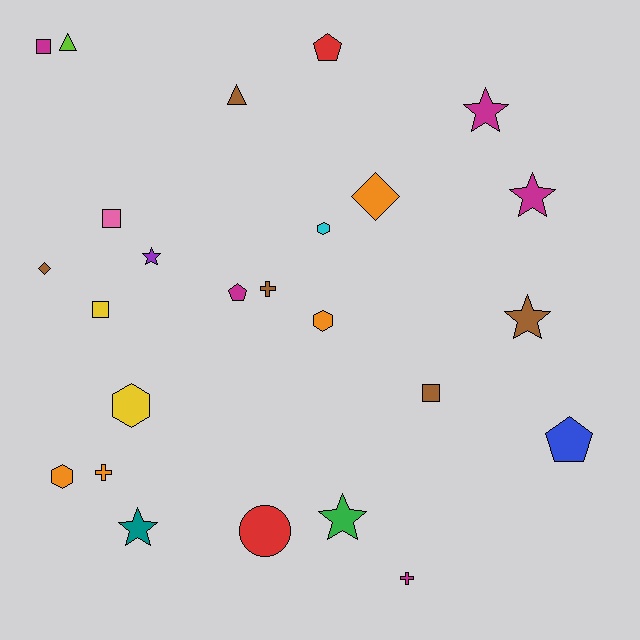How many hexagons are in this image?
There are 4 hexagons.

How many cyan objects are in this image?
There is 1 cyan object.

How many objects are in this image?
There are 25 objects.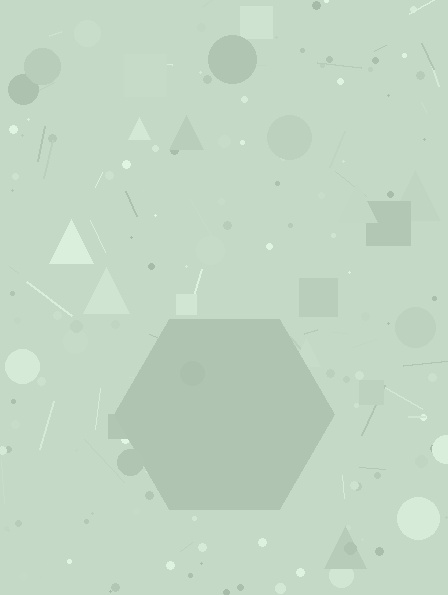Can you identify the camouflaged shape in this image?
The camouflaged shape is a hexagon.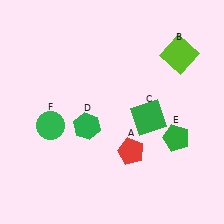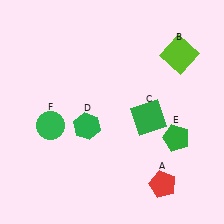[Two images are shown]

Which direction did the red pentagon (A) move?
The red pentagon (A) moved down.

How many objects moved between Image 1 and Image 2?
1 object moved between the two images.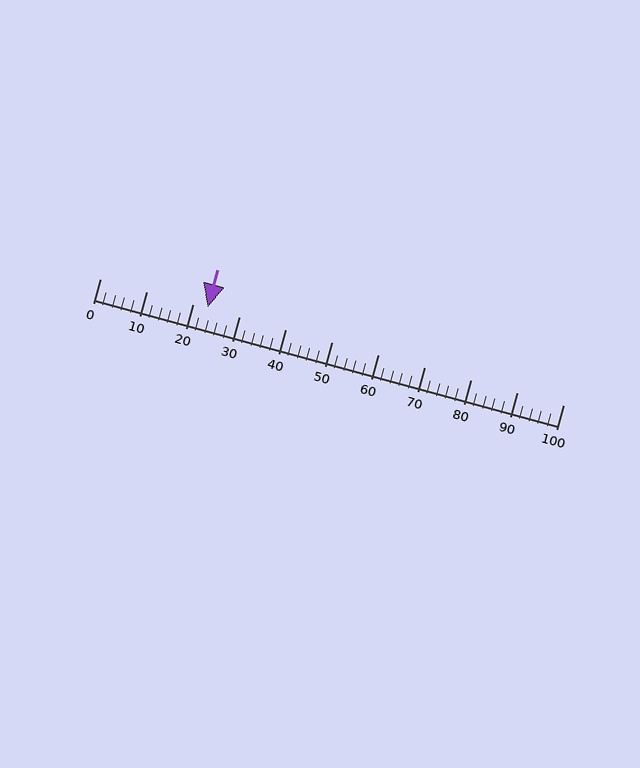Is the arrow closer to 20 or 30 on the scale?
The arrow is closer to 20.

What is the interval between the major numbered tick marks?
The major tick marks are spaced 10 units apart.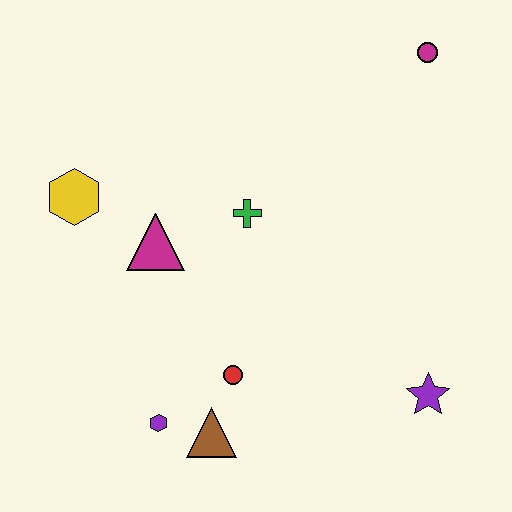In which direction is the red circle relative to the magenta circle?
The red circle is below the magenta circle.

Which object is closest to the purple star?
The red circle is closest to the purple star.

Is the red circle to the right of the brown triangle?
Yes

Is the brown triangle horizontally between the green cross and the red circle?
No